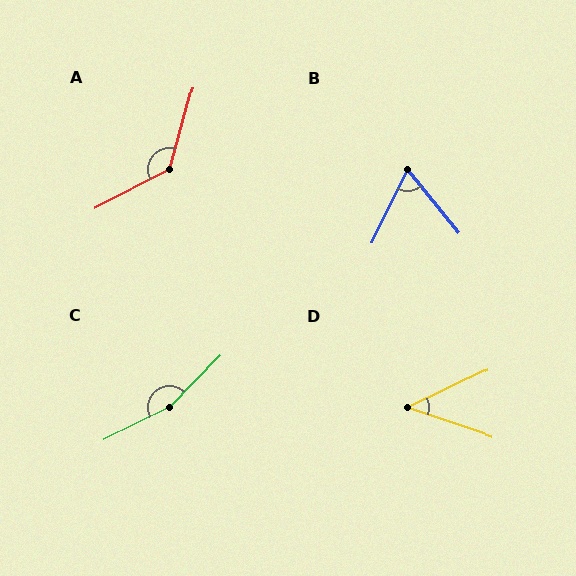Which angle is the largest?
C, at approximately 161 degrees.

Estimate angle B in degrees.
Approximately 65 degrees.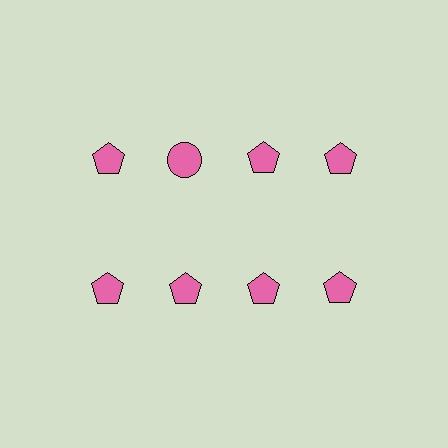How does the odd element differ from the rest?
It has a different shape: circle instead of pentagon.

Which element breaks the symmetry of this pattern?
The pink circle in the top row, second from left column breaks the symmetry. All other shapes are pink pentagons.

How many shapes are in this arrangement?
There are 8 shapes arranged in a grid pattern.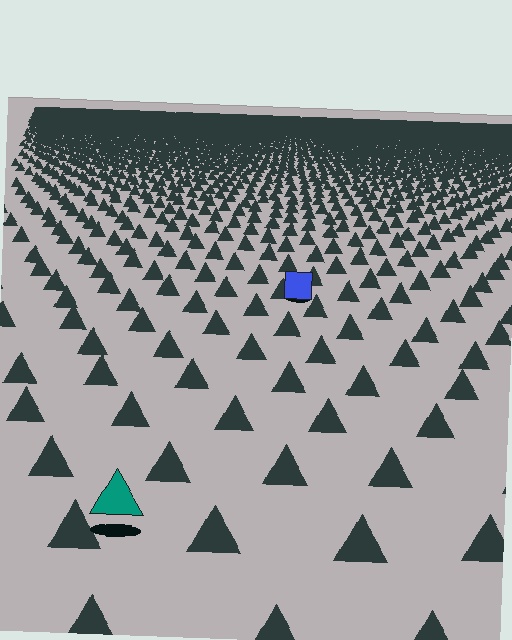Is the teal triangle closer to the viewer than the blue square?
Yes. The teal triangle is closer — you can tell from the texture gradient: the ground texture is coarser near it.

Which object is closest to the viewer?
The teal triangle is closest. The texture marks near it are larger and more spread out.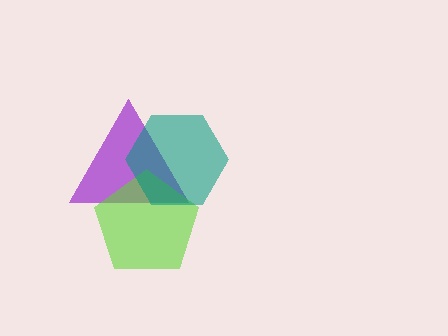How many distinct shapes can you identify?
There are 3 distinct shapes: a purple triangle, a lime pentagon, a teal hexagon.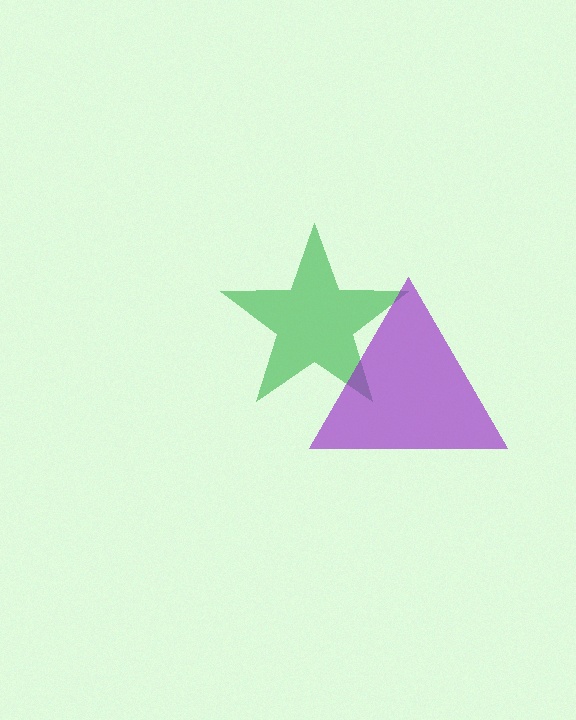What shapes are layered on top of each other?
The layered shapes are: a green star, a purple triangle.